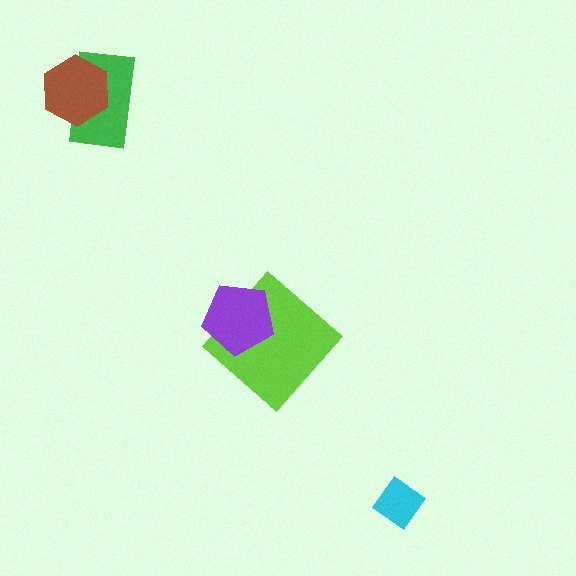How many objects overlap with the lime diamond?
1 object overlaps with the lime diamond.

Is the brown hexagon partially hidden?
No, no other shape covers it.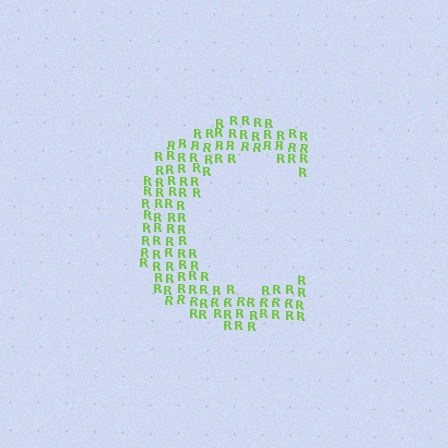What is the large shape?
The large shape is the letter C.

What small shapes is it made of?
It is made of small letter R's.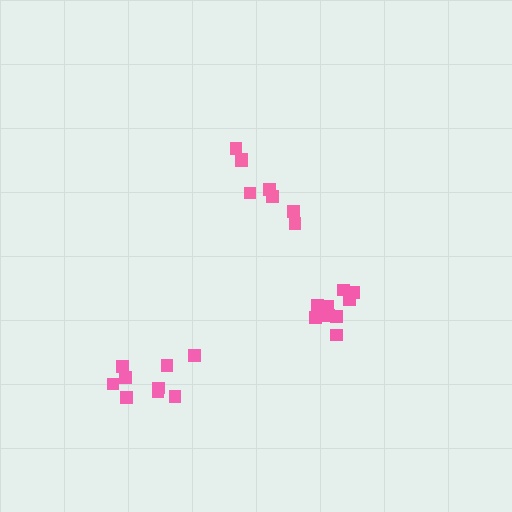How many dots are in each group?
Group 1: 9 dots, Group 2: 10 dots, Group 3: 8 dots (27 total).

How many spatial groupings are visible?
There are 3 spatial groupings.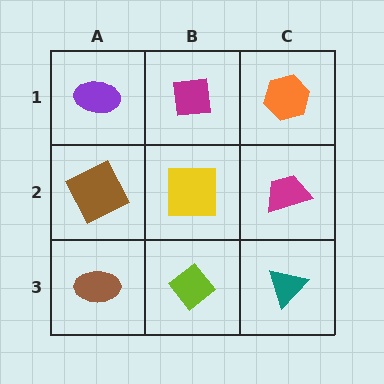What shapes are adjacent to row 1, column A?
A brown square (row 2, column A), a magenta square (row 1, column B).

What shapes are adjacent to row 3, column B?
A yellow square (row 2, column B), a brown ellipse (row 3, column A), a teal triangle (row 3, column C).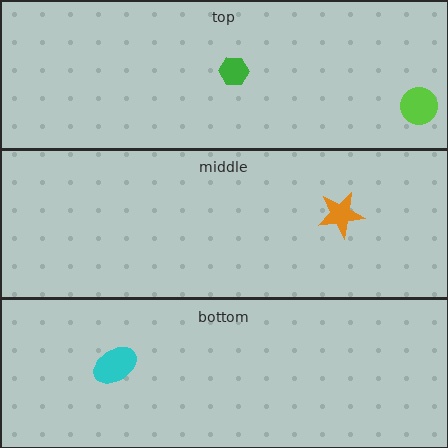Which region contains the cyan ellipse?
The bottom region.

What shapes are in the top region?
The green hexagon, the lime circle.